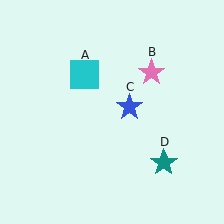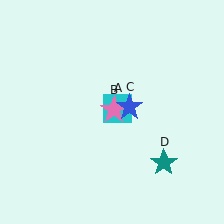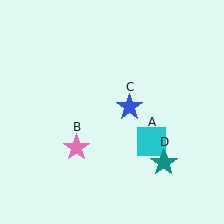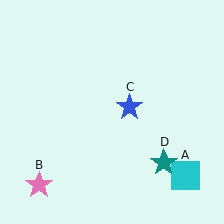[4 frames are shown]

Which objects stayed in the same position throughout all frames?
Blue star (object C) and teal star (object D) remained stationary.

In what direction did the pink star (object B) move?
The pink star (object B) moved down and to the left.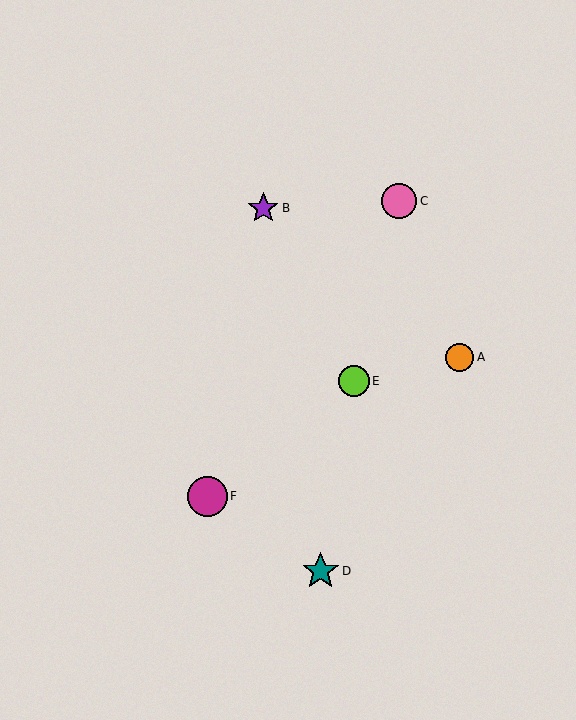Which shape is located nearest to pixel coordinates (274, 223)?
The purple star (labeled B) at (263, 208) is nearest to that location.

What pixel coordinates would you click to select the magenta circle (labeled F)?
Click at (207, 496) to select the magenta circle F.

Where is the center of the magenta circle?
The center of the magenta circle is at (207, 496).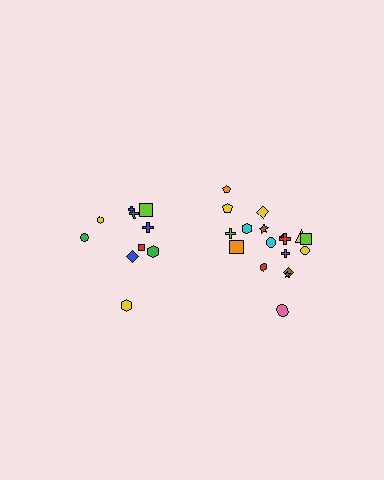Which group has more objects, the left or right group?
The right group.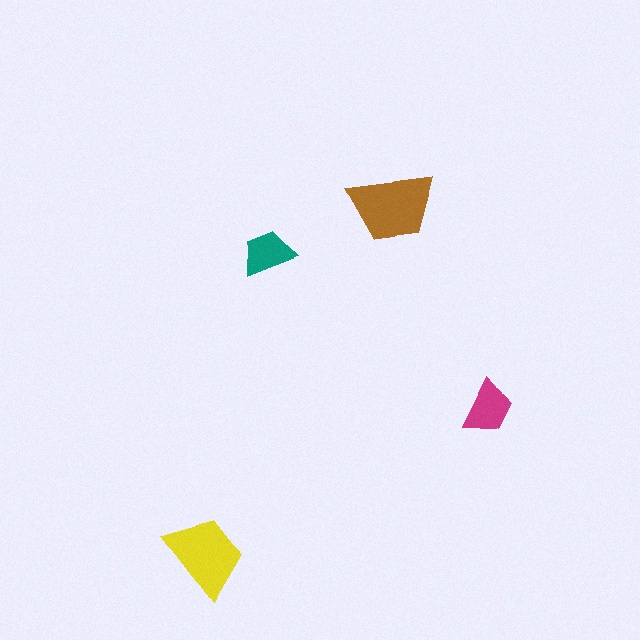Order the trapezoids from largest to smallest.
the brown one, the yellow one, the magenta one, the teal one.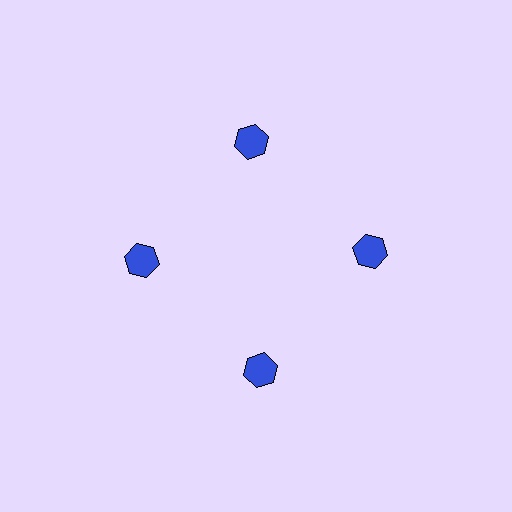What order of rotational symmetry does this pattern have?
This pattern has 4-fold rotational symmetry.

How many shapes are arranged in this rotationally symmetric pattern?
There are 4 shapes, arranged in 4 groups of 1.